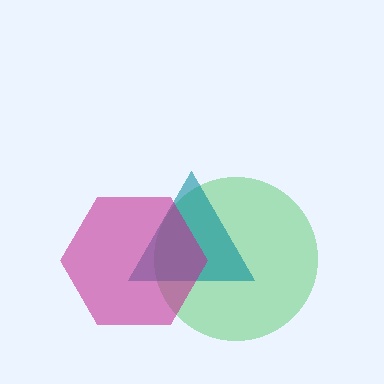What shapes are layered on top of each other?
The layered shapes are: a green circle, a teal triangle, a magenta hexagon.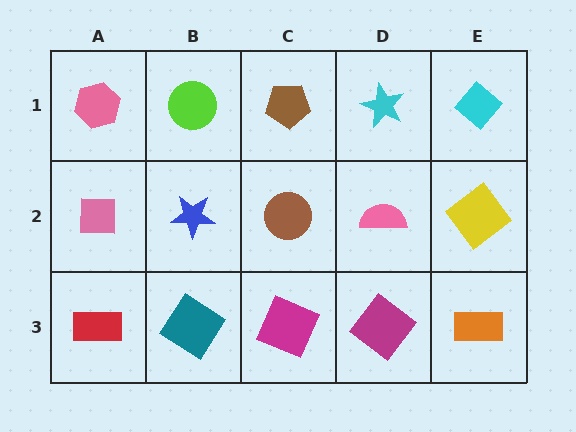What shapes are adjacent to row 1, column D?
A pink semicircle (row 2, column D), a brown pentagon (row 1, column C), a cyan diamond (row 1, column E).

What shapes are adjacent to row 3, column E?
A yellow diamond (row 2, column E), a magenta diamond (row 3, column D).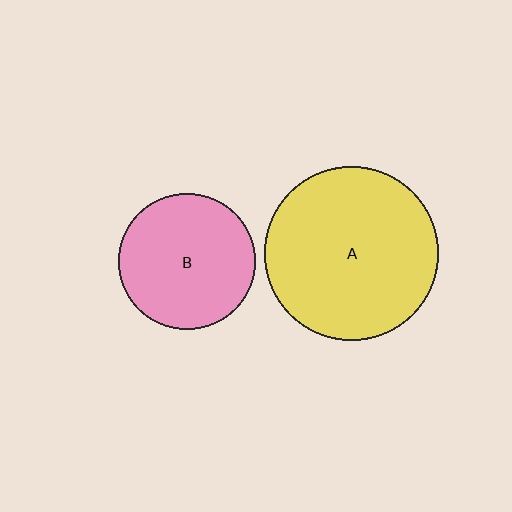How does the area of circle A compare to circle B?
Approximately 1.6 times.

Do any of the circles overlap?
No, none of the circles overlap.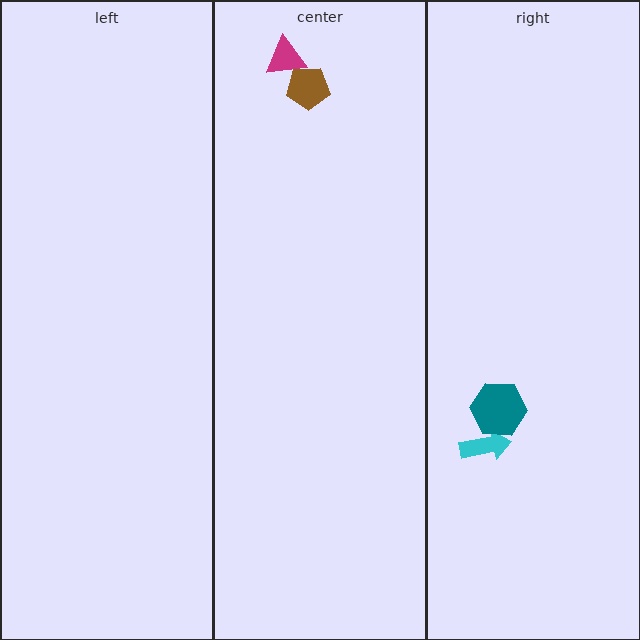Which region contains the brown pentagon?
The center region.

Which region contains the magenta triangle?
The center region.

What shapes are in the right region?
The cyan arrow, the teal hexagon.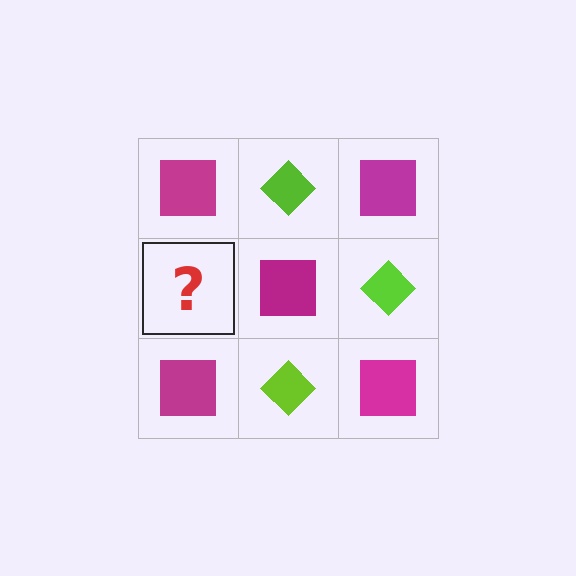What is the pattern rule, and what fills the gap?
The rule is that it alternates magenta square and lime diamond in a checkerboard pattern. The gap should be filled with a lime diamond.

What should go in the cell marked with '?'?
The missing cell should contain a lime diamond.